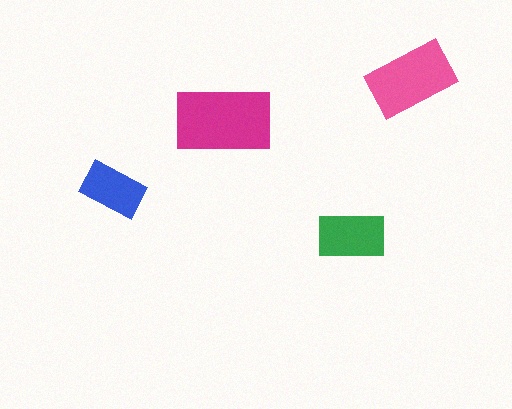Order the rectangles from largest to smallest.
the magenta one, the pink one, the green one, the blue one.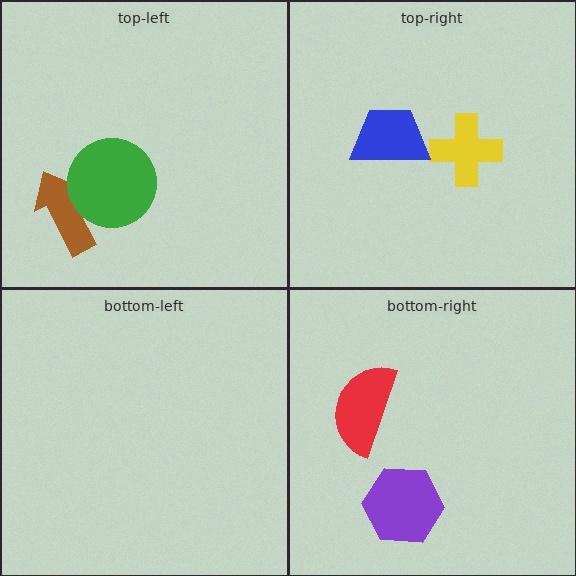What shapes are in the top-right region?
The yellow cross, the blue trapezoid.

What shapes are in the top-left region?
The brown arrow, the green circle.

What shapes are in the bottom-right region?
The red semicircle, the purple hexagon.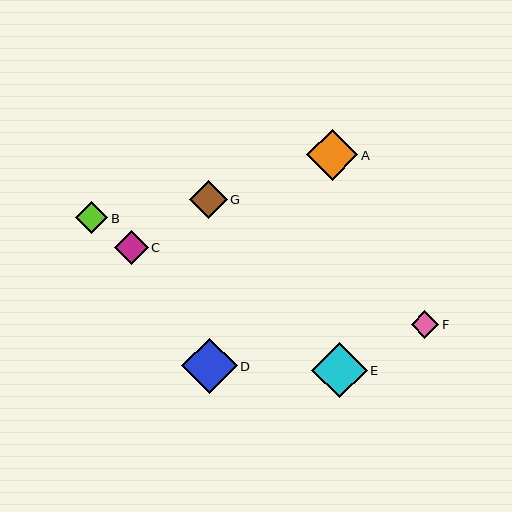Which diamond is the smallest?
Diamond F is the smallest with a size of approximately 28 pixels.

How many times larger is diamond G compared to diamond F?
Diamond G is approximately 1.4 times the size of diamond F.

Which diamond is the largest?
Diamond E is the largest with a size of approximately 55 pixels.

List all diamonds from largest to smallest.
From largest to smallest: E, D, A, G, C, B, F.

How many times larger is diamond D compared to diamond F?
Diamond D is approximately 2.0 times the size of diamond F.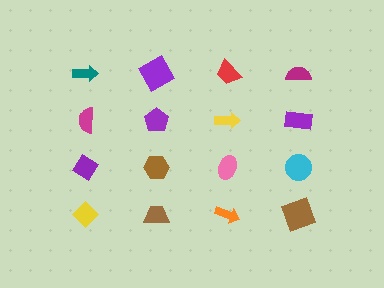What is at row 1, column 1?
A teal arrow.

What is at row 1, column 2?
A purple square.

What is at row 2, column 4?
A purple rectangle.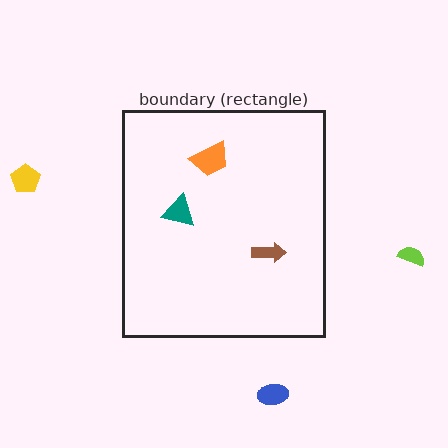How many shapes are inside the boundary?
3 inside, 3 outside.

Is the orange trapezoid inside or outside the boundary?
Inside.